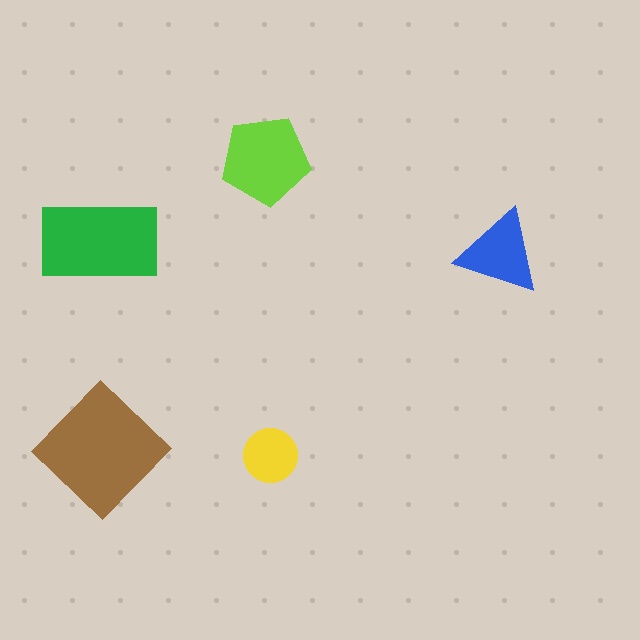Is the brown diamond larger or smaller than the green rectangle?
Larger.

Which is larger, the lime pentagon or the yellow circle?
The lime pentagon.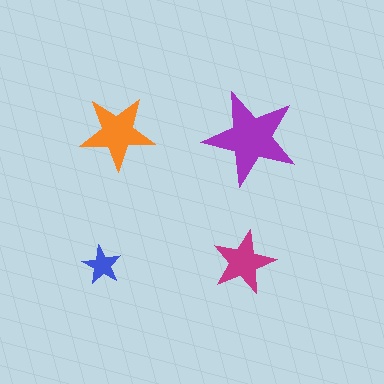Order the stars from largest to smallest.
the purple one, the orange one, the magenta one, the blue one.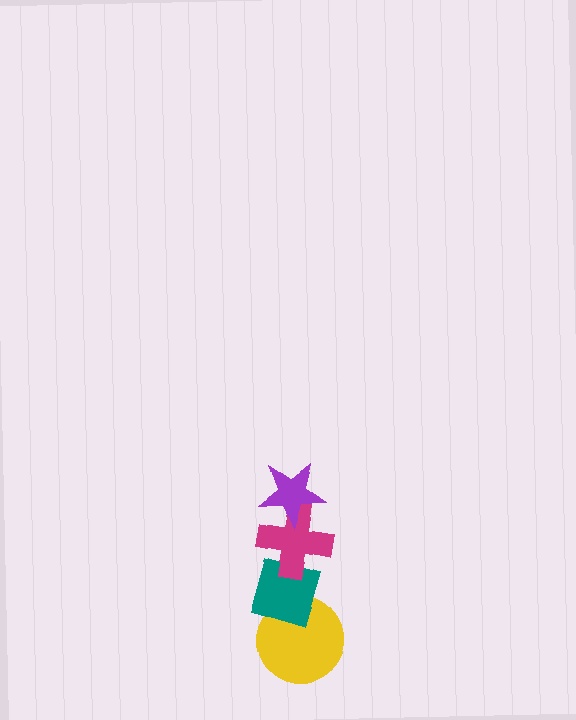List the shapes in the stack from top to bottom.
From top to bottom: the purple star, the magenta cross, the teal diamond, the yellow circle.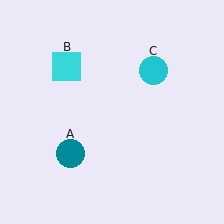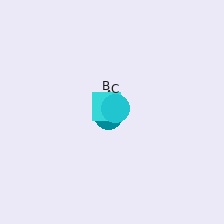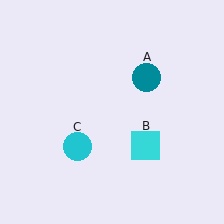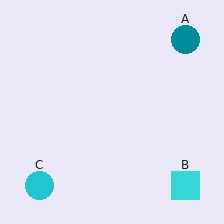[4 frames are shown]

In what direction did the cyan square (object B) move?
The cyan square (object B) moved down and to the right.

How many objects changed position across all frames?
3 objects changed position: teal circle (object A), cyan square (object B), cyan circle (object C).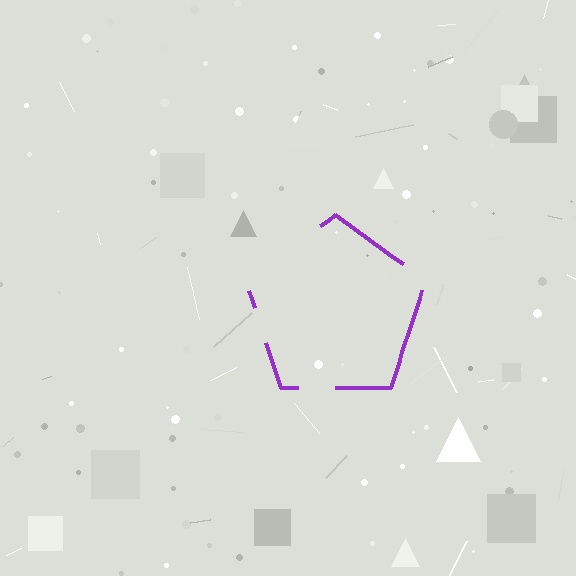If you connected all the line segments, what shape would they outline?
They would outline a pentagon.